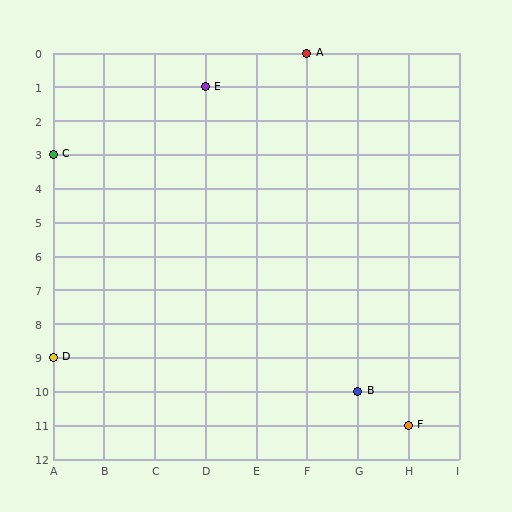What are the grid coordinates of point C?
Point C is at grid coordinates (A, 3).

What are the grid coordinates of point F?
Point F is at grid coordinates (H, 11).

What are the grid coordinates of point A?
Point A is at grid coordinates (F, 0).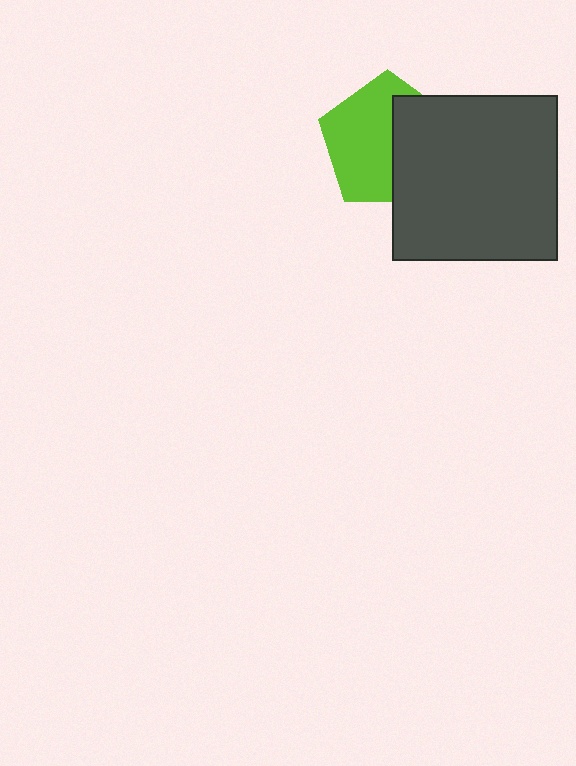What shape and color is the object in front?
The object in front is a dark gray square.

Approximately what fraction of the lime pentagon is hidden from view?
Roughly 43% of the lime pentagon is hidden behind the dark gray square.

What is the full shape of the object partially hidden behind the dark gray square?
The partially hidden object is a lime pentagon.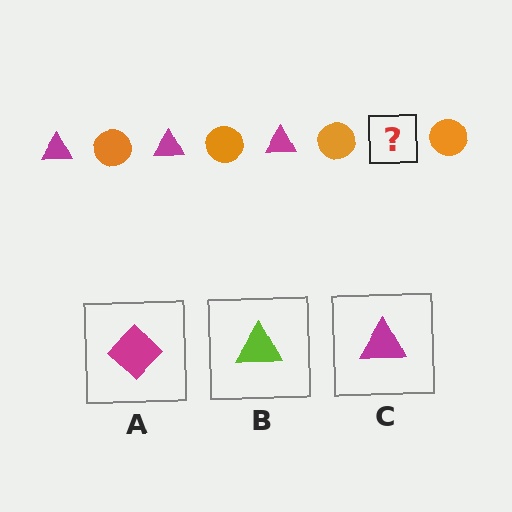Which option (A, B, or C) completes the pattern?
C.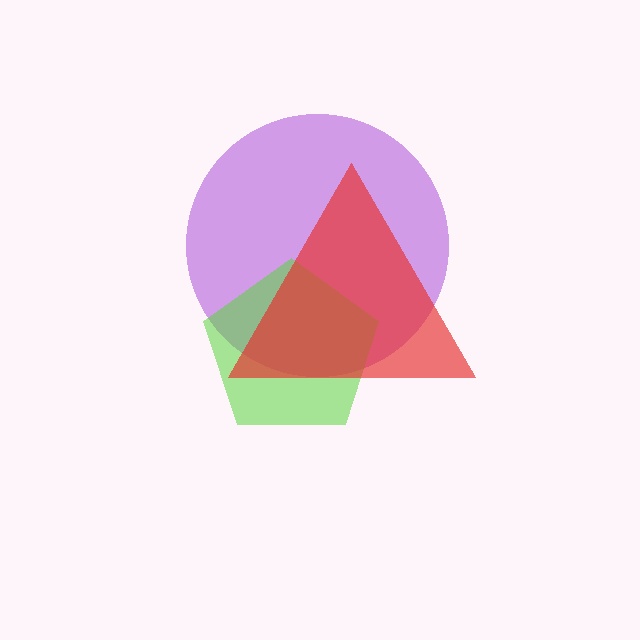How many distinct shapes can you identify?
There are 3 distinct shapes: a purple circle, a lime pentagon, a red triangle.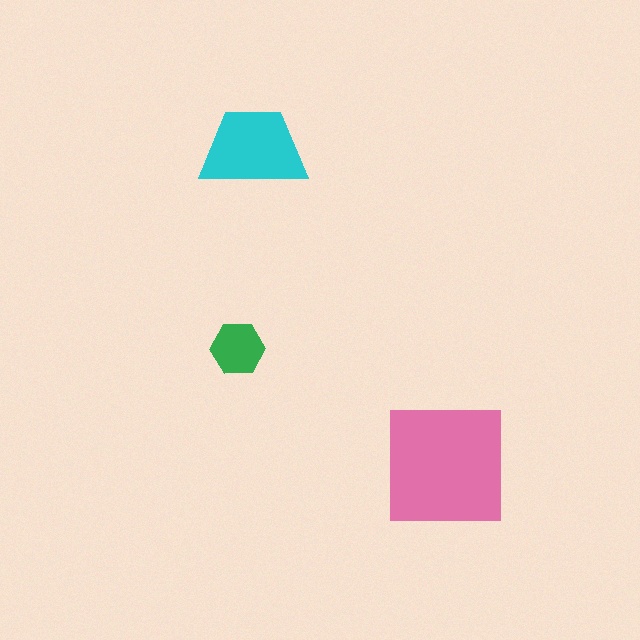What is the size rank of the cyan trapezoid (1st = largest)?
2nd.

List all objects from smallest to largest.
The green hexagon, the cyan trapezoid, the pink square.